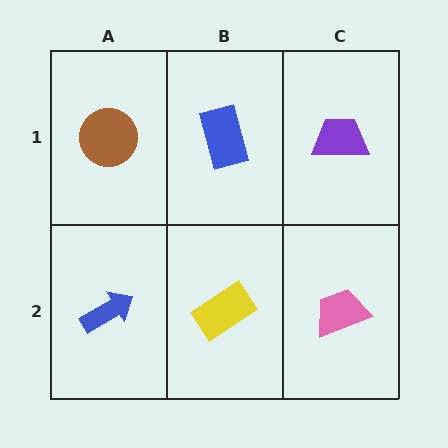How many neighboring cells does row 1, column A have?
2.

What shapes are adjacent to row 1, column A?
A blue arrow (row 2, column A), a blue rectangle (row 1, column B).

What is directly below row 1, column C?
A pink trapezoid.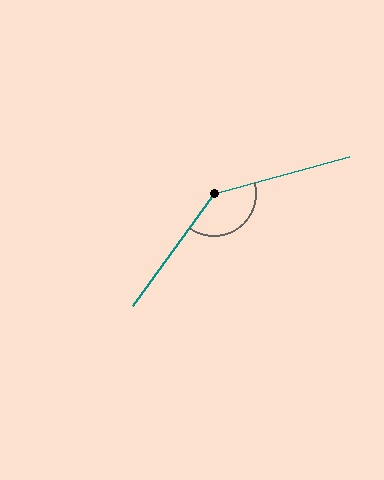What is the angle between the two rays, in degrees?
Approximately 141 degrees.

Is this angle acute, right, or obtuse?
It is obtuse.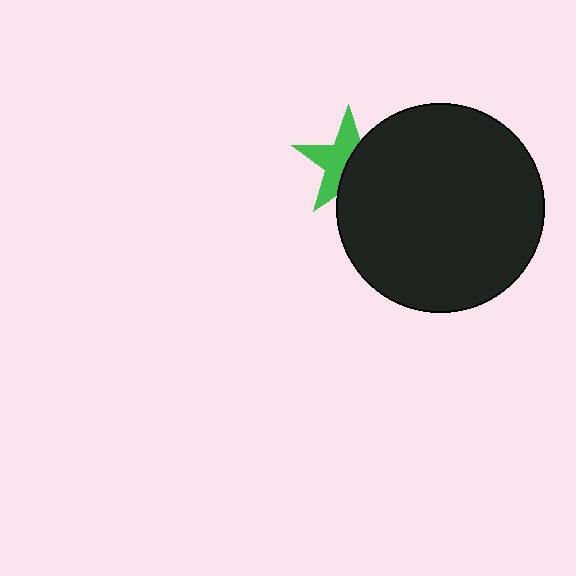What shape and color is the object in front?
The object in front is a black circle.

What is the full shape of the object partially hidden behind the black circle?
The partially hidden object is a green star.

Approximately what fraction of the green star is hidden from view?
Roughly 47% of the green star is hidden behind the black circle.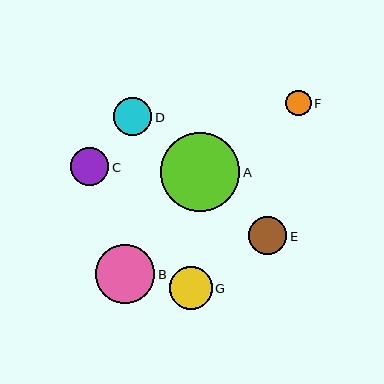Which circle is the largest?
Circle A is the largest with a size of approximately 79 pixels.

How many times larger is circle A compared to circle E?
Circle A is approximately 2.1 times the size of circle E.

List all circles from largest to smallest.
From largest to smallest: A, B, G, E, D, C, F.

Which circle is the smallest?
Circle F is the smallest with a size of approximately 26 pixels.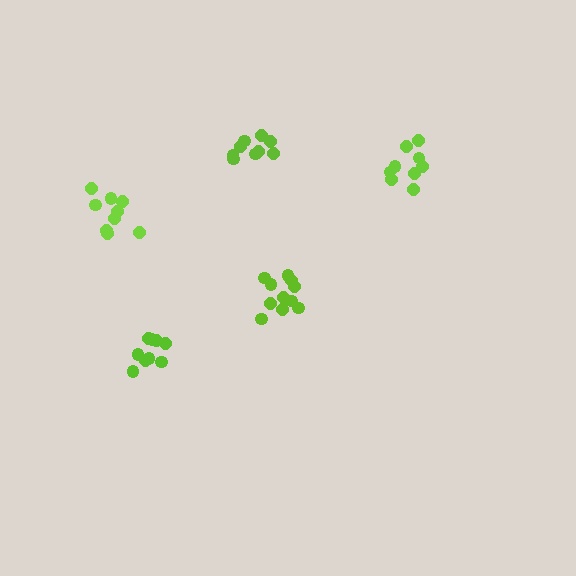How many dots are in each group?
Group 1: 9 dots, Group 2: 9 dots, Group 3: 9 dots, Group 4: 9 dots, Group 5: 11 dots (47 total).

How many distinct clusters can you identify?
There are 5 distinct clusters.